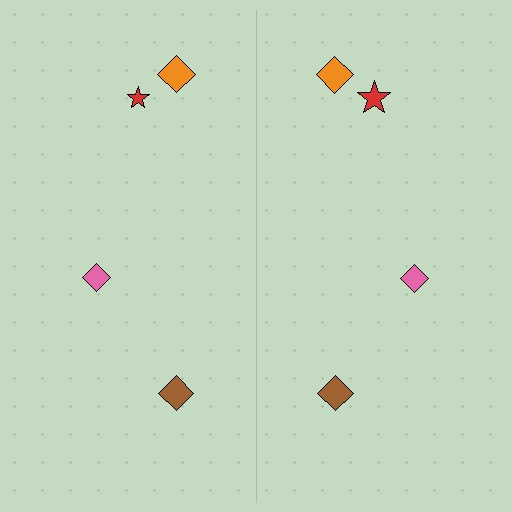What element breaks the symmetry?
The red star on the right side has a different size than its mirror counterpart.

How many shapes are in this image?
There are 8 shapes in this image.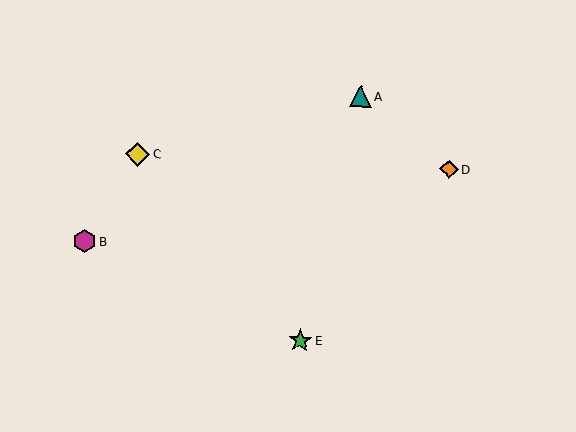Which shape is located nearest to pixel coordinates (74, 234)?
The magenta hexagon (labeled B) at (85, 241) is nearest to that location.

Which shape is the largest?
The yellow diamond (labeled C) is the largest.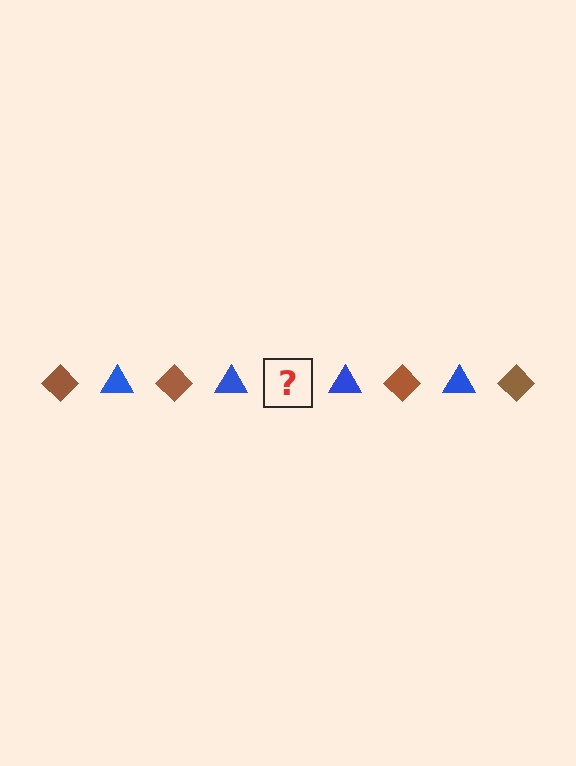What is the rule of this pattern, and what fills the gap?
The rule is that the pattern alternates between brown diamond and blue triangle. The gap should be filled with a brown diamond.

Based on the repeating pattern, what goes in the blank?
The blank should be a brown diamond.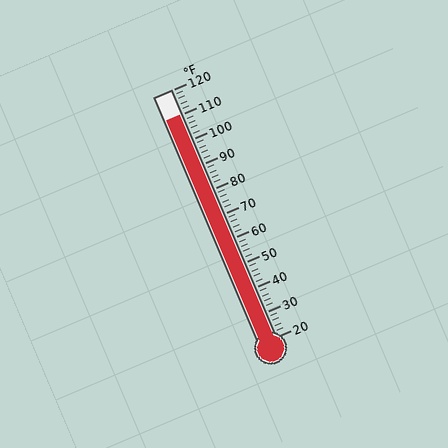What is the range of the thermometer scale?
The thermometer scale ranges from 20°F to 120°F.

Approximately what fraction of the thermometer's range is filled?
The thermometer is filled to approximately 90% of its range.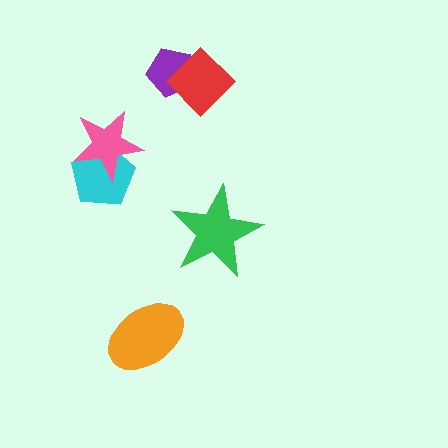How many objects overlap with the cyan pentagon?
1 object overlaps with the cyan pentagon.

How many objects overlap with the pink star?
1 object overlaps with the pink star.